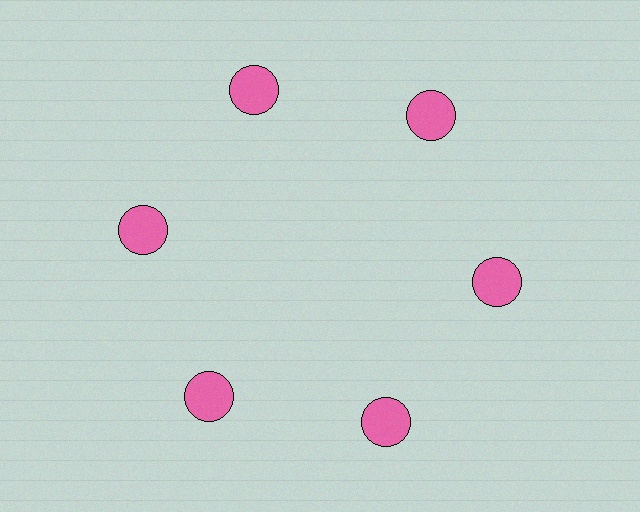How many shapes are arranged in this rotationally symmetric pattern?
There are 6 shapes, arranged in 6 groups of 1.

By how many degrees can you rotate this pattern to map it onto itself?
The pattern maps onto itself every 60 degrees of rotation.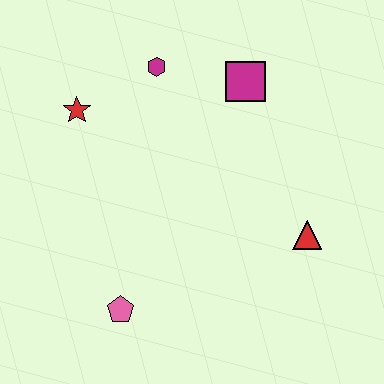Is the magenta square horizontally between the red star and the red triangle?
Yes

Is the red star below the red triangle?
No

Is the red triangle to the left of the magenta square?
No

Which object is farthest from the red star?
The red triangle is farthest from the red star.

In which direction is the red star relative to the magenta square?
The red star is to the left of the magenta square.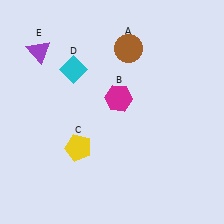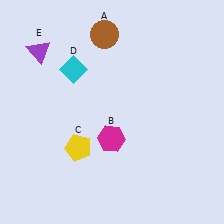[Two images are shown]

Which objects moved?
The objects that moved are: the brown circle (A), the magenta hexagon (B).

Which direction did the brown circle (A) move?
The brown circle (A) moved left.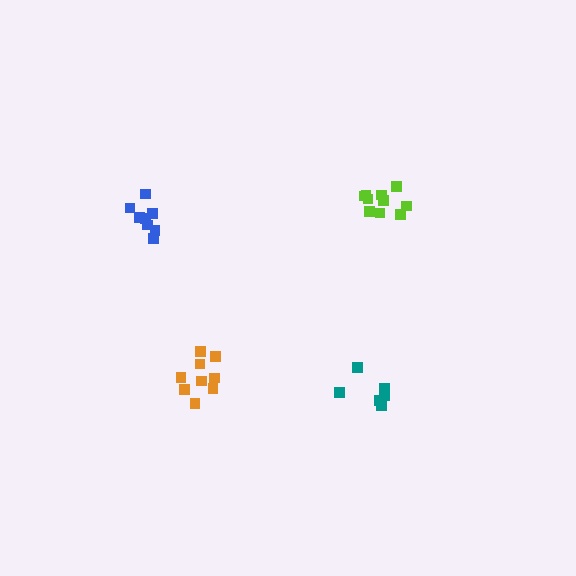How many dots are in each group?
Group 1: 9 dots, Group 2: 10 dots, Group 3: 6 dots, Group 4: 8 dots (33 total).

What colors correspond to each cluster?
The clusters are colored: orange, lime, teal, blue.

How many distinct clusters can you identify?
There are 4 distinct clusters.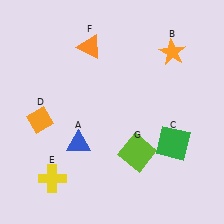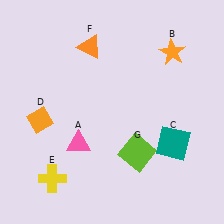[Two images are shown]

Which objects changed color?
A changed from blue to pink. C changed from green to teal.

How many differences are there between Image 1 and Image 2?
There are 2 differences between the two images.